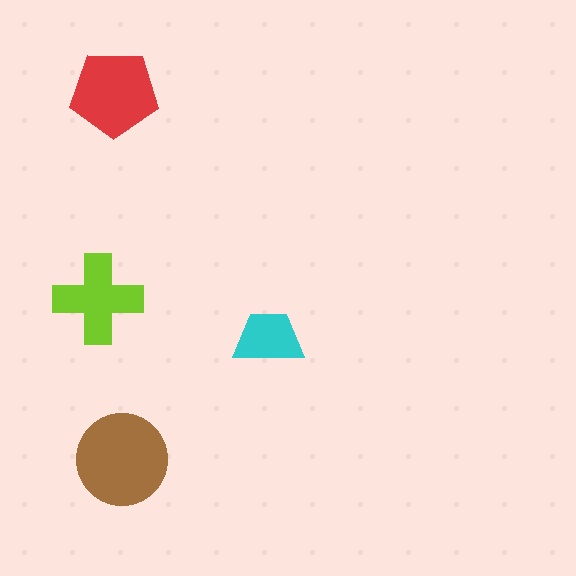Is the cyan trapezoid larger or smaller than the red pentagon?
Smaller.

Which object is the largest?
The brown circle.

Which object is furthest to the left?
The lime cross is leftmost.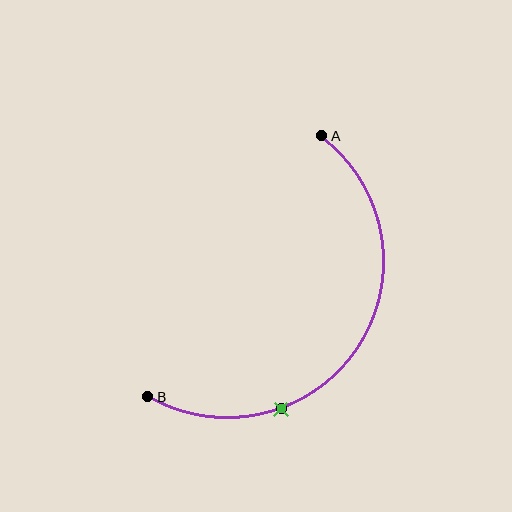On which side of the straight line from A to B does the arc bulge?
The arc bulges to the right of the straight line connecting A and B.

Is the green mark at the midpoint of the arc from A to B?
No. The green mark lies on the arc but is closer to endpoint B. The arc midpoint would be at the point on the curve equidistant along the arc from both A and B.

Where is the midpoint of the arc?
The arc midpoint is the point on the curve farthest from the straight line joining A and B. It sits to the right of that line.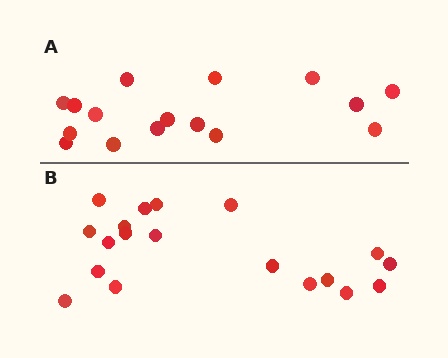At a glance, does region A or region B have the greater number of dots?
Region B (the bottom region) has more dots.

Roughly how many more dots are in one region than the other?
Region B has just a few more — roughly 2 or 3 more dots than region A.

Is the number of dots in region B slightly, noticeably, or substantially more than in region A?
Region B has only slightly more — the two regions are fairly close. The ratio is roughly 1.2 to 1.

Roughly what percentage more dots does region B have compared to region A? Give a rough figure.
About 20% more.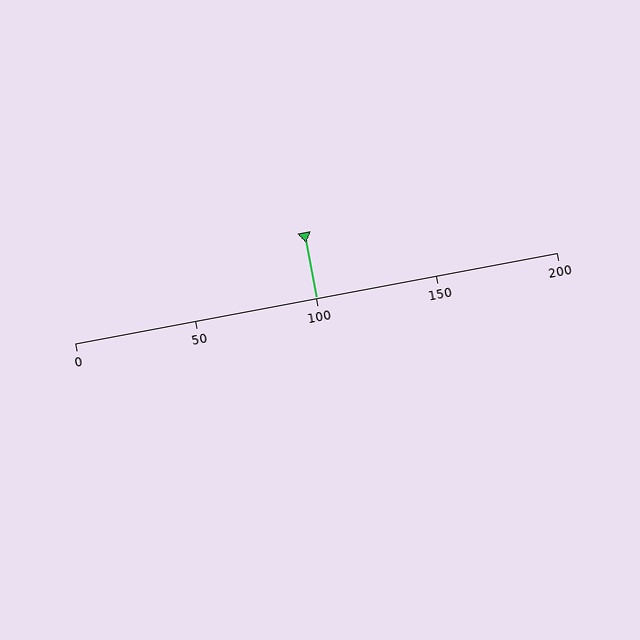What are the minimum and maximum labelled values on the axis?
The axis runs from 0 to 200.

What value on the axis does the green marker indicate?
The marker indicates approximately 100.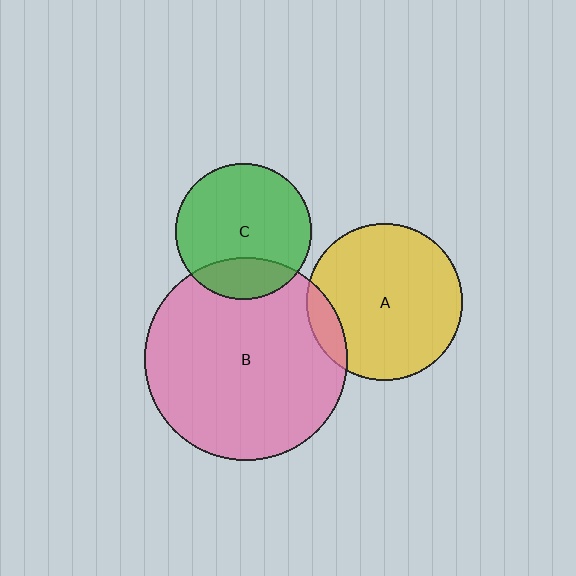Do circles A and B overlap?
Yes.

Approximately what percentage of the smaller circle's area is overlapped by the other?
Approximately 10%.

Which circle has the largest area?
Circle B (pink).